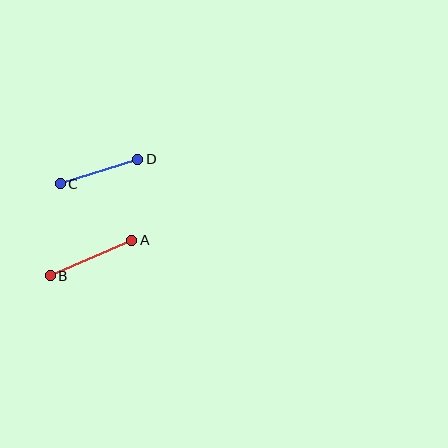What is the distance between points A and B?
The distance is approximately 89 pixels.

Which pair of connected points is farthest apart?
Points A and B are farthest apart.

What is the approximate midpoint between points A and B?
The midpoint is at approximately (91, 258) pixels.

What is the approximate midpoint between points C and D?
The midpoint is at approximately (99, 171) pixels.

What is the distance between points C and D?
The distance is approximately 81 pixels.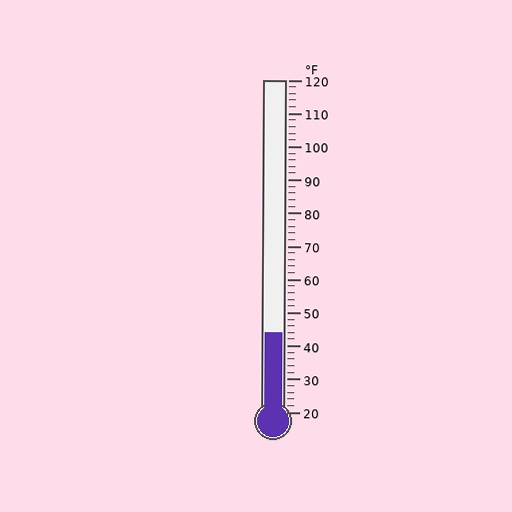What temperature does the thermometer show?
The thermometer shows approximately 44°F.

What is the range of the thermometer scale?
The thermometer scale ranges from 20°F to 120°F.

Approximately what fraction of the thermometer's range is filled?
The thermometer is filled to approximately 25% of its range.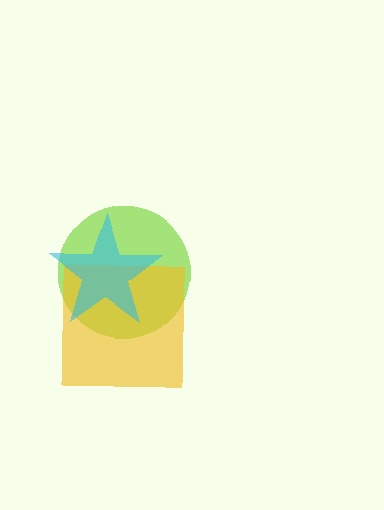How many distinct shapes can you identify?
There are 3 distinct shapes: a lime circle, a yellow square, a cyan star.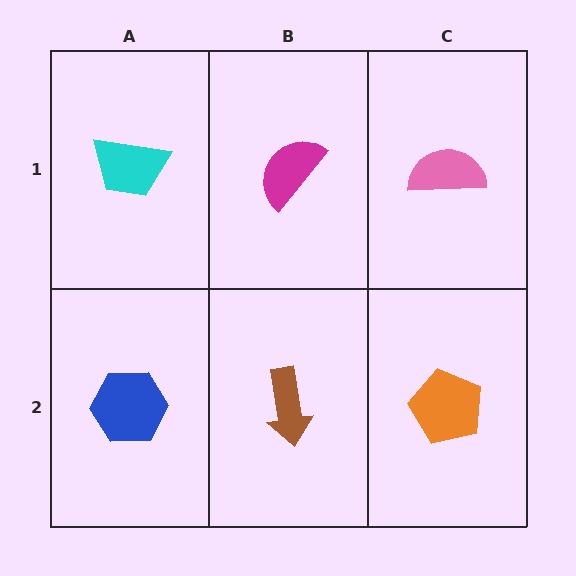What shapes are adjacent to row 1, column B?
A brown arrow (row 2, column B), a cyan trapezoid (row 1, column A), a pink semicircle (row 1, column C).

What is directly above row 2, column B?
A magenta semicircle.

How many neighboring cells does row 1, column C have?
2.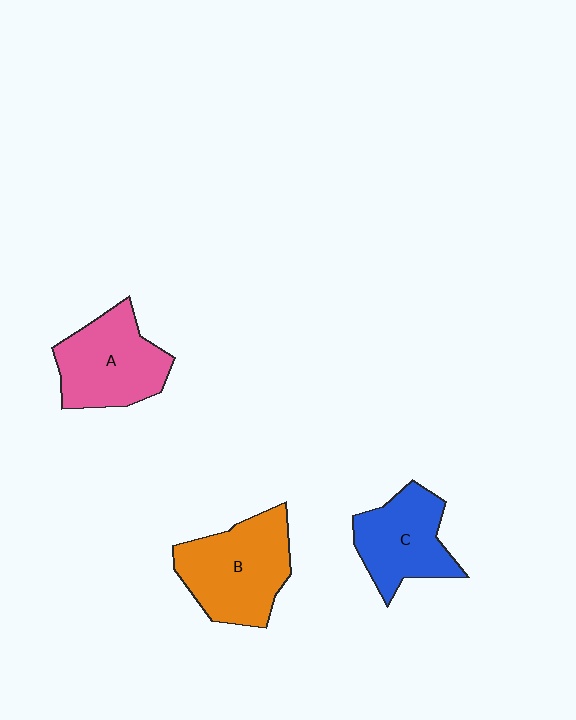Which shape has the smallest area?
Shape C (blue).